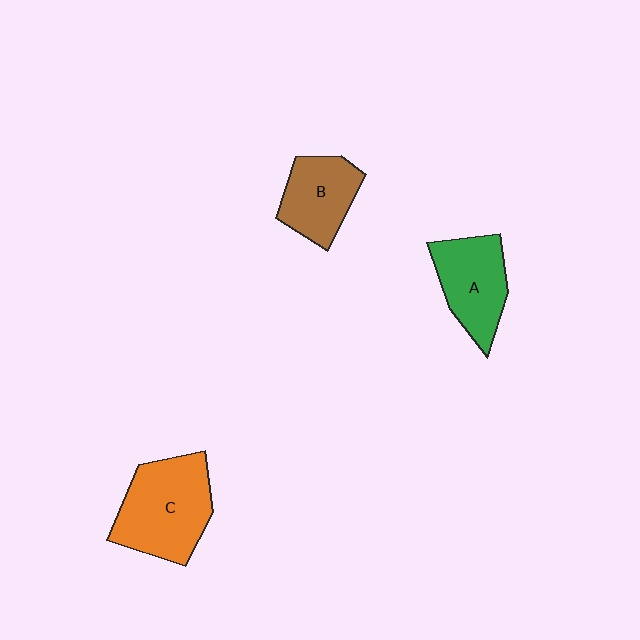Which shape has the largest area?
Shape C (orange).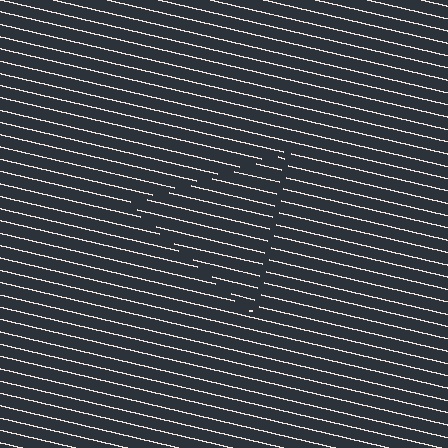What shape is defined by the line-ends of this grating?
An illusory triangle. The interior of the shape contains the same grating, shifted by half a period — the contour is defined by the phase discontinuity where line-ends from the inner and outer gratings abut.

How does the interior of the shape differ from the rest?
The interior of the shape contains the same grating, shifted by half a period — the contour is defined by the phase discontinuity where line-ends from the inner and outer gratings abut.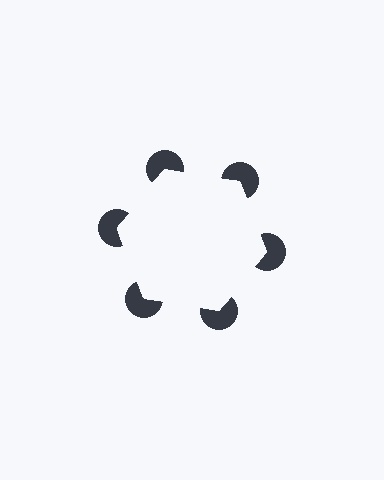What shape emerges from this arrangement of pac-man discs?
An illusory hexagon — its edges are inferred from the aligned wedge cuts in the pac-man discs, not physically drawn.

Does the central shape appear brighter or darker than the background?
It typically appears slightly brighter than the background, even though no actual brightness change is drawn.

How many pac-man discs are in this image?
There are 6 — one at each vertex of the illusory hexagon.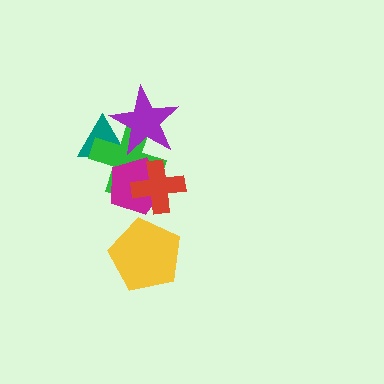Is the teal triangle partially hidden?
Yes, it is partially covered by another shape.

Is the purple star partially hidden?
No, no other shape covers it.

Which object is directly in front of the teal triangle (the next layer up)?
The green cross is directly in front of the teal triangle.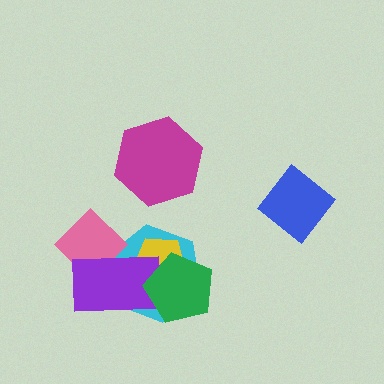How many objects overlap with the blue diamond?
0 objects overlap with the blue diamond.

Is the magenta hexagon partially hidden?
No, no other shape covers it.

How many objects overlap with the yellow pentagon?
3 objects overlap with the yellow pentagon.